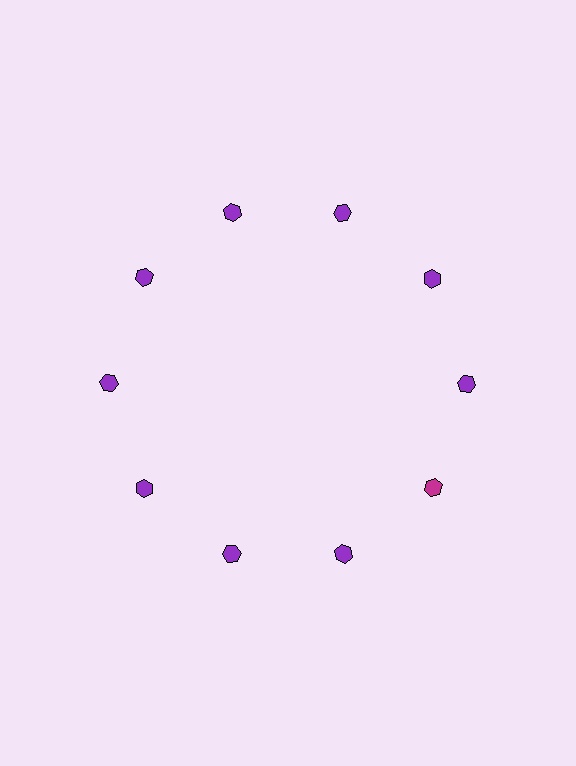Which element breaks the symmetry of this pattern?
The magenta hexagon at roughly the 4 o'clock position breaks the symmetry. All other shapes are purple hexagons.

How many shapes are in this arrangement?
There are 10 shapes arranged in a ring pattern.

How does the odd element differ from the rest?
It has a different color: magenta instead of purple.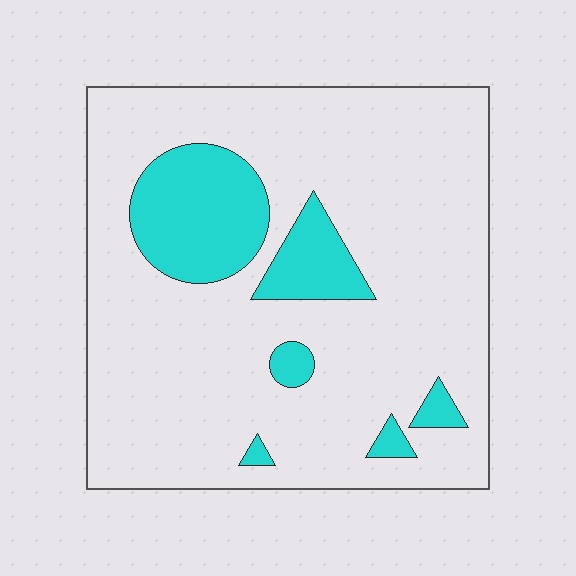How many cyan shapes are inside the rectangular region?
6.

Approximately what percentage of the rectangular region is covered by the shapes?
Approximately 15%.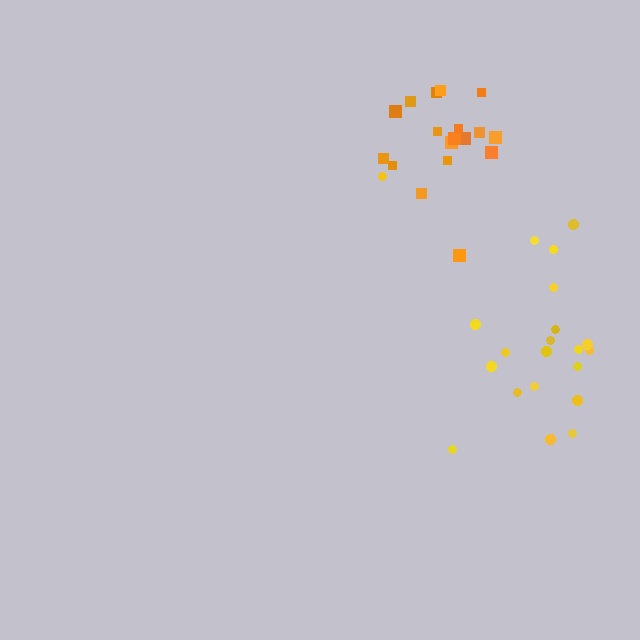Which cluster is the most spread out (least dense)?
Yellow.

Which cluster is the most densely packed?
Orange.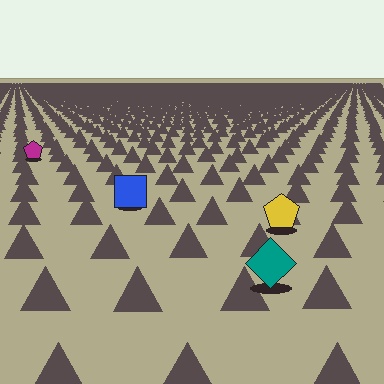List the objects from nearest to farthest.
From nearest to farthest: the teal diamond, the yellow pentagon, the blue square, the magenta pentagon.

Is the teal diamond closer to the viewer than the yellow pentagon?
Yes. The teal diamond is closer — you can tell from the texture gradient: the ground texture is coarser near it.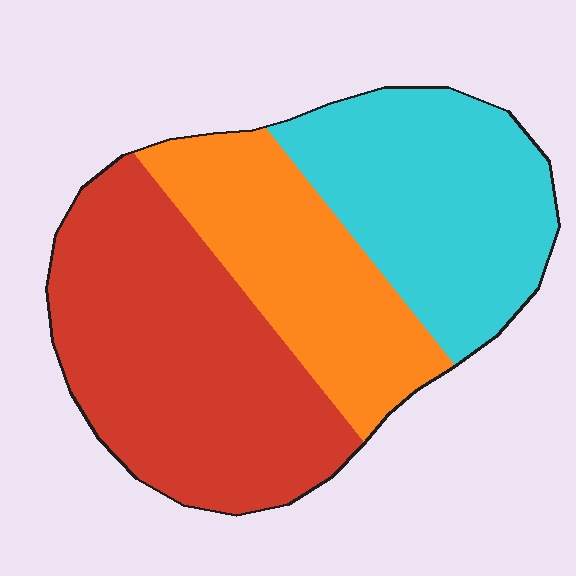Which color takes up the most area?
Red, at roughly 45%.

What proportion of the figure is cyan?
Cyan covers around 30% of the figure.